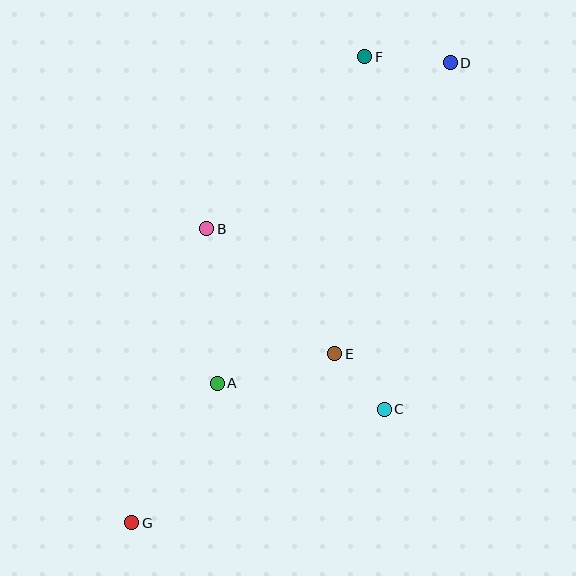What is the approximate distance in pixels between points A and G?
The distance between A and G is approximately 164 pixels.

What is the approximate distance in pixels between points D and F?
The distance between D and F is approximately 85 pixels.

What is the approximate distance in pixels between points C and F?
The distance between C and F is approximately 353 pixels.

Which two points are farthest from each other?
Points D and G are farthest from each other.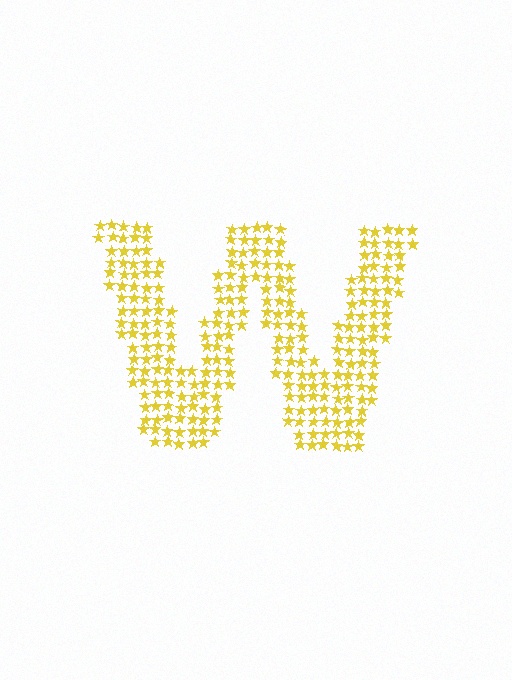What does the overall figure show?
The overall figure shows the letter W.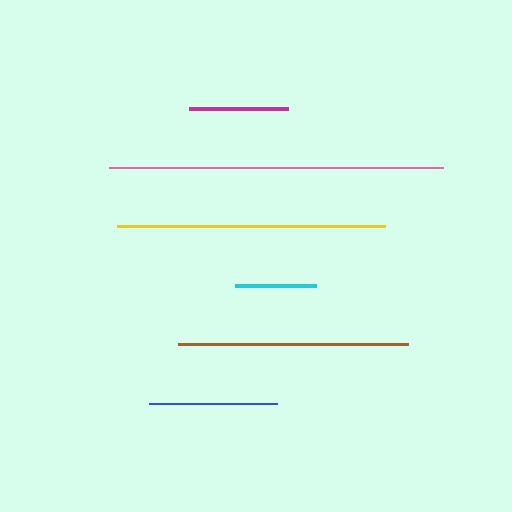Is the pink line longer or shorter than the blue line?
The pink line is longer than the blue line.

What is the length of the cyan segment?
The cyan segment is approximately 81 pixels long.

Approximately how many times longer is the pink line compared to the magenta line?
The pink line is approximately 3.4 times the length of the magenta line.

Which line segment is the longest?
The pink line is the longest at approximately 334 pixels.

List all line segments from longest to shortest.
From longest to shortest: pink, yellow, brown, blue, magenta, cyan.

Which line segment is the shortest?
The cyan line is the shortest at approximately 81 pixels.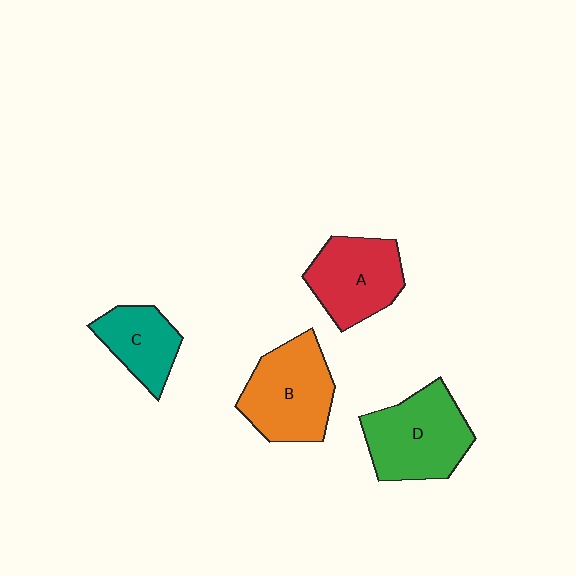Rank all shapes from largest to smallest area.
From largest to smallest: D (green), B (orange), A (red), C (teal).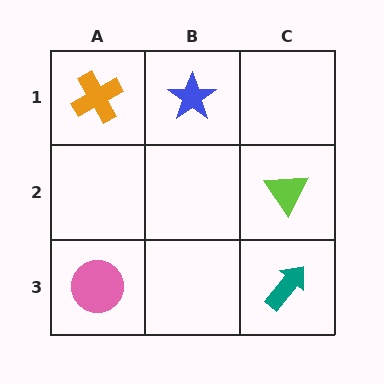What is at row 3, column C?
A teal arrow.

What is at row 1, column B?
A blue star.